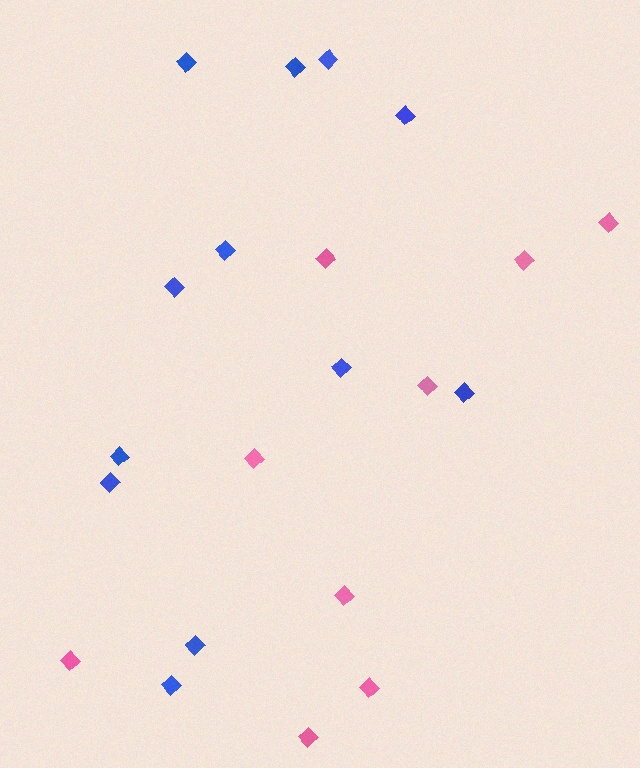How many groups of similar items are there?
There are 2 groups: one group of pink diamonds (9) and one group of blue diamonds (12).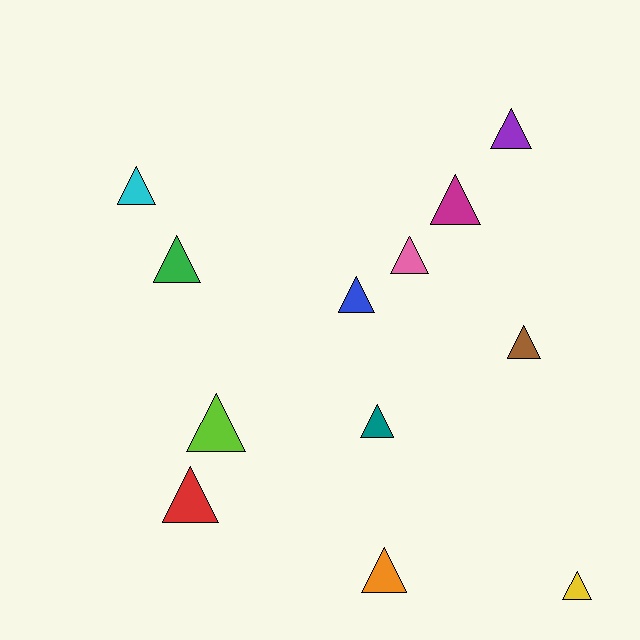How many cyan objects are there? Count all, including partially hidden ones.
There is 1 cyan object.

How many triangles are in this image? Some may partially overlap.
There are 12 triangles.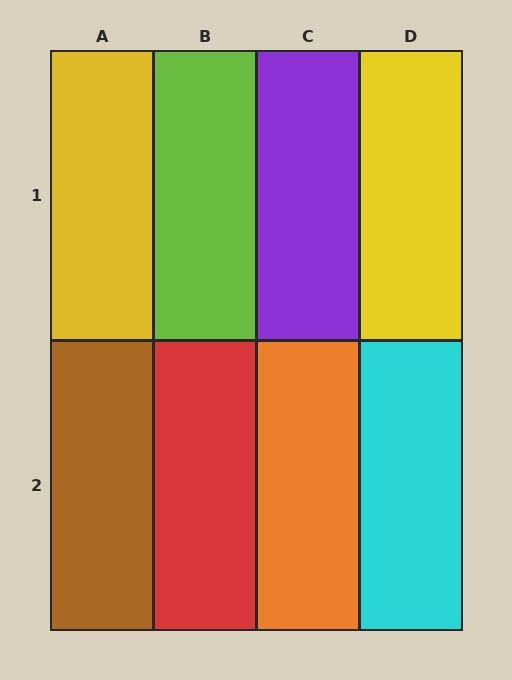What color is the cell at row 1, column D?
Yellow.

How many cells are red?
1 cell is red.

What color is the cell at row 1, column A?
Yellow.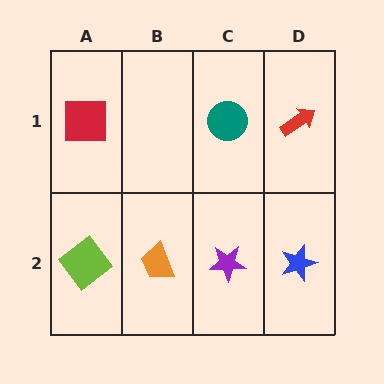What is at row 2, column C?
A purple star.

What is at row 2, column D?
A blue star.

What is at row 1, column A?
A red square.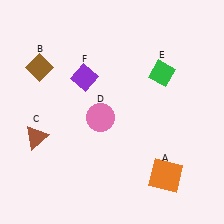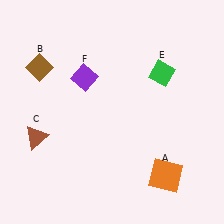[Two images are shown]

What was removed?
The pink circle (D) was removed in Image 2.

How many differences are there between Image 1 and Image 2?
There is 1 difference between the two images.